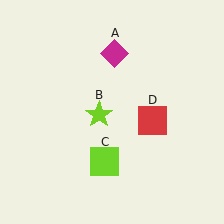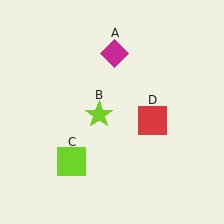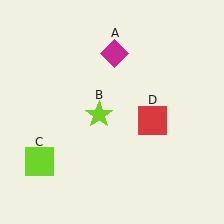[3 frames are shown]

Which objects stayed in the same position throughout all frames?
Magenta diamond (object A) and lime star (object B) and red square (object D) remained stationary.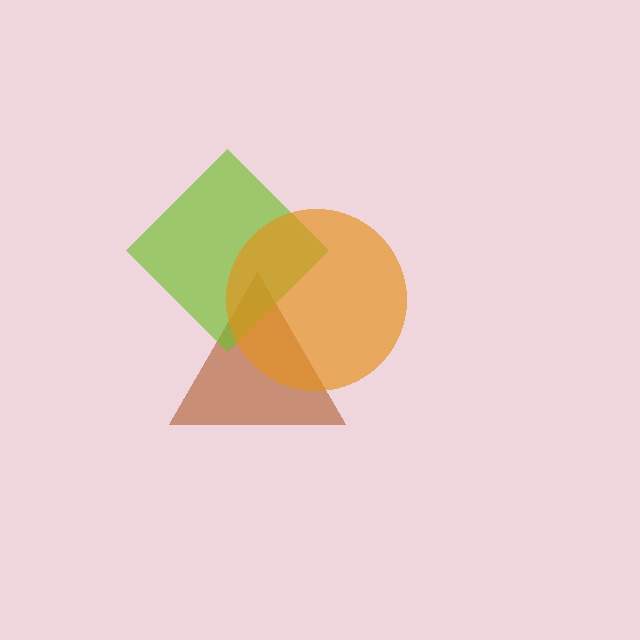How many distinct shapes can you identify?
There are 3 distinct shapes: a brown triangle, a lime diamond, an orange circle.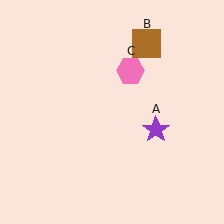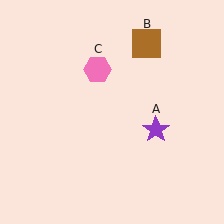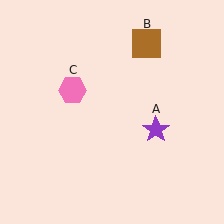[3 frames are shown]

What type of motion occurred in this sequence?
The pink hexagon (object C) rotated counterclockwise around the center of the scene.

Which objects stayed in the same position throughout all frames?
Purple star (object A) and brown square (object B) remained stationary.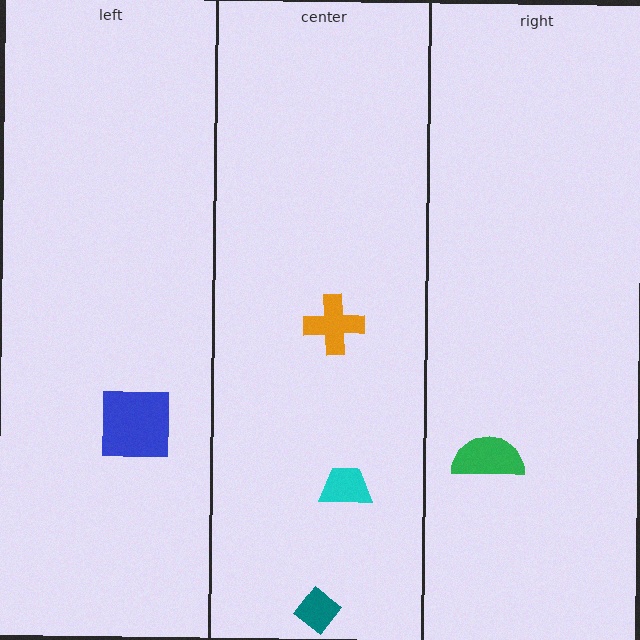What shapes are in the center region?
The orange cross, the teal diamond, the cyan trapezoid.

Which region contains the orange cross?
The center region.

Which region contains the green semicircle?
The right region.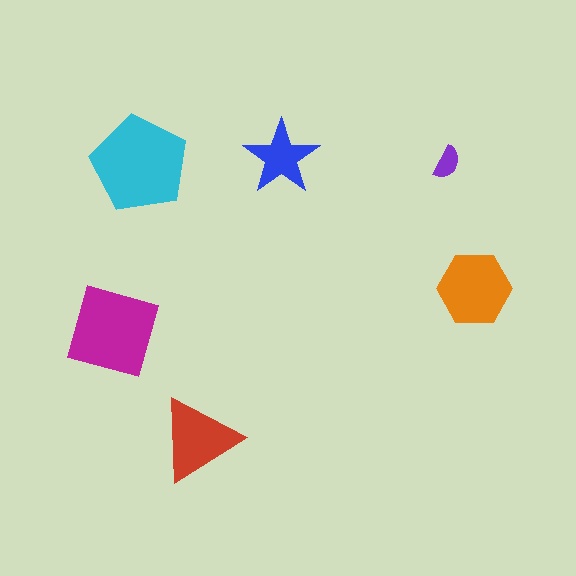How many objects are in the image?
There are 6 objects in the image.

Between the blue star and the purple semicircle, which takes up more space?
The blue star.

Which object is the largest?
The cyan pentagon.